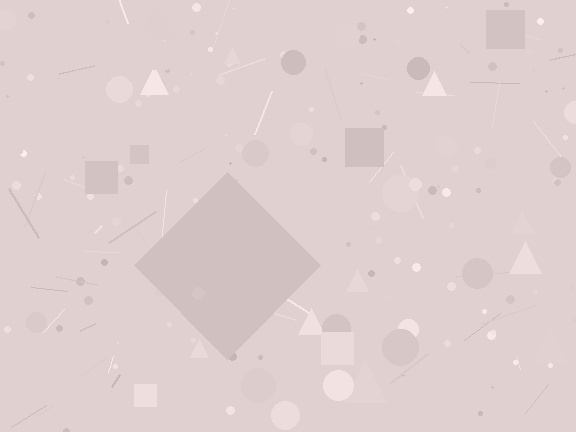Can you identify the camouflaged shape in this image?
The camouflaged shape is a diamond.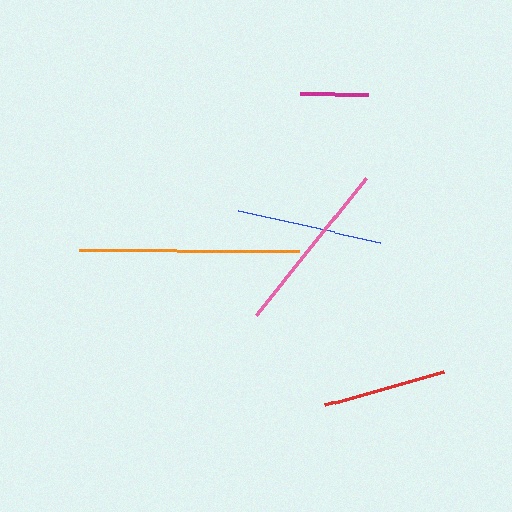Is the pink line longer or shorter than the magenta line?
The pink line is longer than the magenta line.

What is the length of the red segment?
The red segment is approximately 124 pixels long.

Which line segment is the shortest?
The magenta line is the shortest at approximately 68 pixels.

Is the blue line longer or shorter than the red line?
The blue line is longer than the red line.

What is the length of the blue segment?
The blue segment is approximately 145 pixels long.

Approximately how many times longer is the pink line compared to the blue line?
The pink line is approximately 1.2 times the length of the blue line.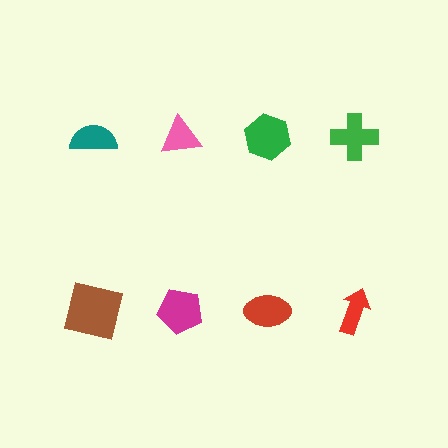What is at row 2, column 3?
A red ellipse.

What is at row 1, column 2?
A pink triangle.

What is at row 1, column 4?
A green cross.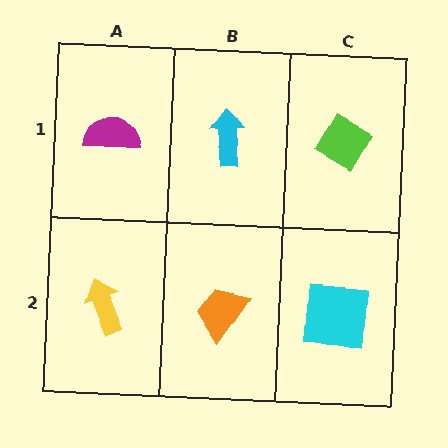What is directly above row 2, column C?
A lime diamond.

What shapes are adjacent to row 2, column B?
A cyan arrow (row 1, column B), a yellow arrow (row 2, column A), a cyan square (row 2, column C).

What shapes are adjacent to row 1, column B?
An orange trapezoid (row 2, column B), a magenta semicircle (row 1, column A), a lime diamond (row 1, column C).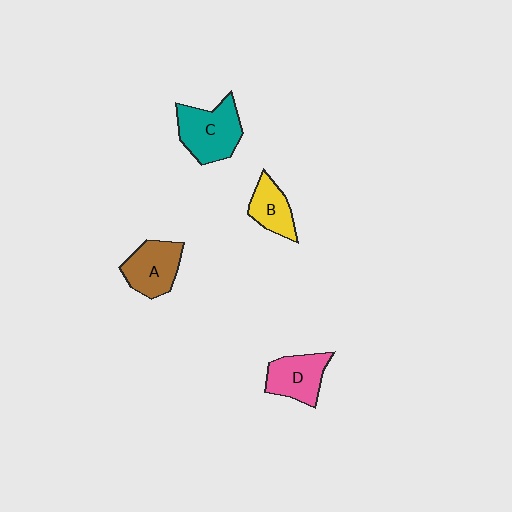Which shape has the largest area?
Shape C (teal).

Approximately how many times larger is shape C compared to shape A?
Approximately 1.2 times.